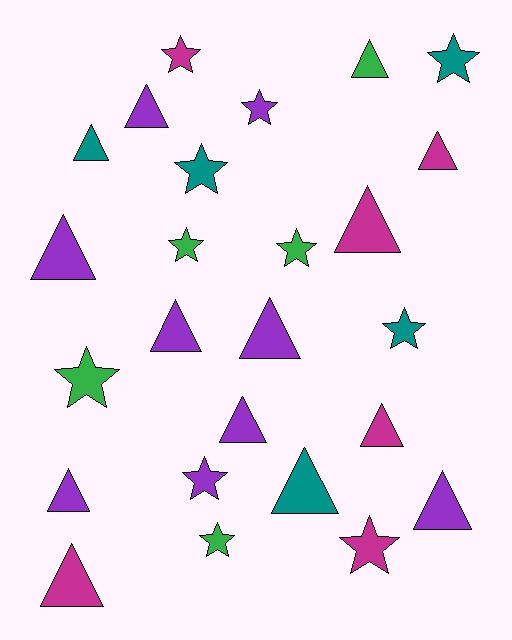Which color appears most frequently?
Purple, with 9 objects.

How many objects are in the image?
There are 25 objects.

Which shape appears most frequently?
Triangle, with 14 objects.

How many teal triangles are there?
There are 2 teal triangles.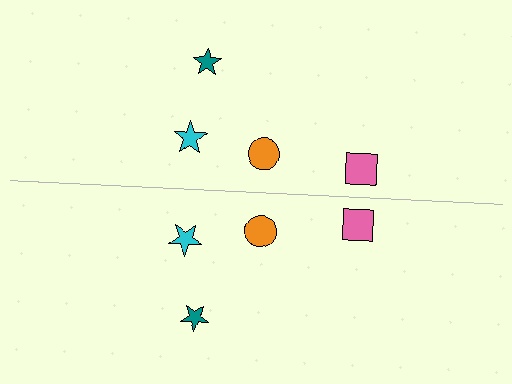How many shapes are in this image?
There are 8 shapes in this image.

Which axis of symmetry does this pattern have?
The pattern has a horizontal axis of symmetry running through the center of the image.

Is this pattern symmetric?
Yes, this pattern has bilateral (reflection) symmetry.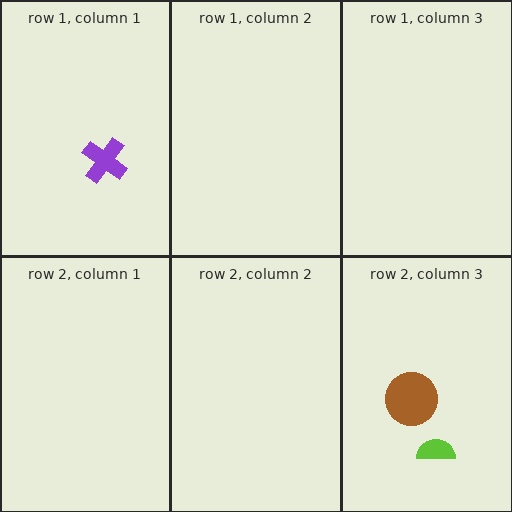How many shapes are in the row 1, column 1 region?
1.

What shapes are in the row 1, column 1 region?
The purple cross.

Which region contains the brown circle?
The row 2, column 3 region.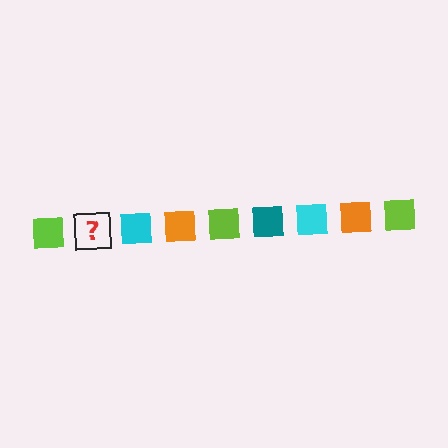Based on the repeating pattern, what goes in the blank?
The blank should be a teal square.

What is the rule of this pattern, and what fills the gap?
The rule is that the pattern cycles through lime, teal, cyan, orange squares. The gap should be filled with a teal square.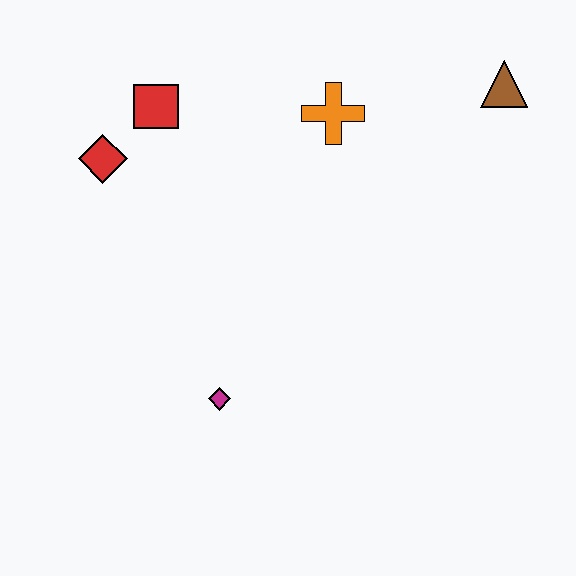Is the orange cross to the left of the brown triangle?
Yes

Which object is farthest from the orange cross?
The magenta diamond is farthest from the orange cross.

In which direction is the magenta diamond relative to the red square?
The magenta diamond is below the red square.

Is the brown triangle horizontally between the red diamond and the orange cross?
No